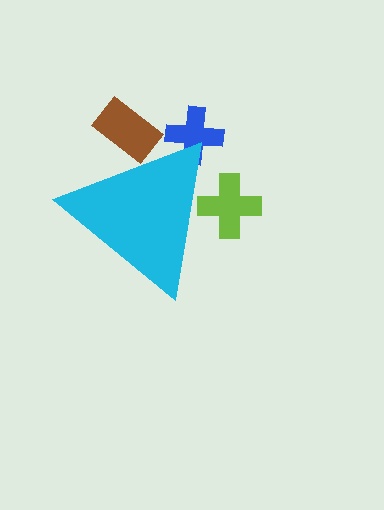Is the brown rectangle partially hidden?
Yes, the brown rectangle is partially hidden behind the cyan triangle.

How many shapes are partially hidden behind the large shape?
3 shapes are partially hidden.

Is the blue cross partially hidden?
Yes, the blue cross is partially hidden behind the cyan triangle.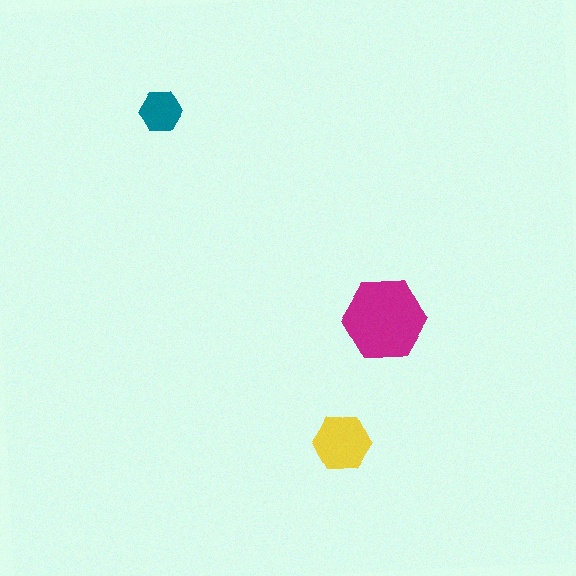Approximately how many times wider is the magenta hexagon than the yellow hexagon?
About 1.5 times wider.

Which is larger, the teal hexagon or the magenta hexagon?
The magenta one.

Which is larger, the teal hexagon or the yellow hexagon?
The yellow one.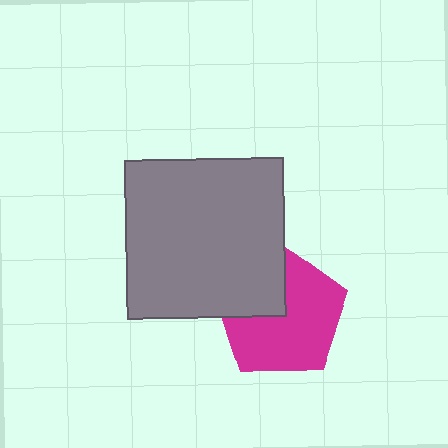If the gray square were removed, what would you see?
You would see the complete magenta pentagon.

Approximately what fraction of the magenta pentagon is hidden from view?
Roughly 31% of the magenta pentagon is hidden behind the gray square.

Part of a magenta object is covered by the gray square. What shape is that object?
It is a pentagon.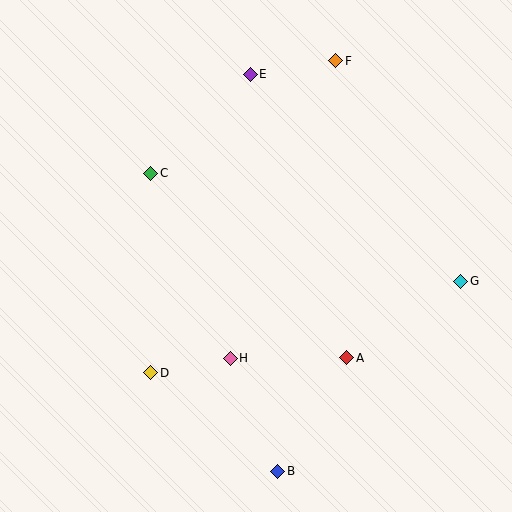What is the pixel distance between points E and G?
The distance between E and G is 295 pixels.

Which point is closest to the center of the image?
Point H at (230, 358) is closest to the center.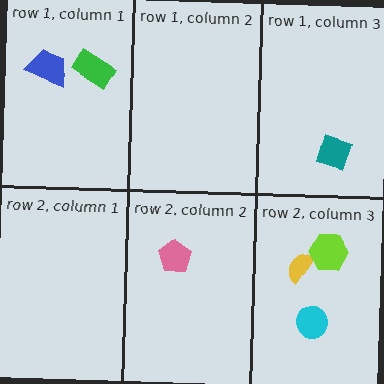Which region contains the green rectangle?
The row 1, column 1 region.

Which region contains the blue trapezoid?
The row 1, column 1 region.